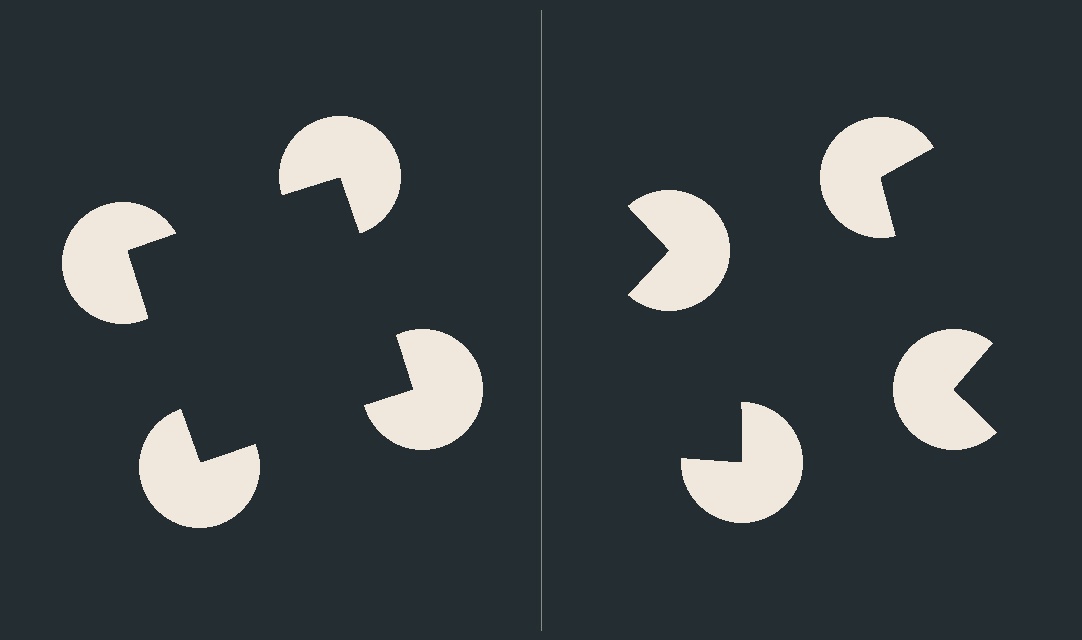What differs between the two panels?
The pac-man discs are positioned identically on both sides; only the wedge orientations differ. On the left they align to a square; on the right they are misaligned.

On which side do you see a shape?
An illusory square appears on the left side. On the right side the wedge cuts are rotated, so no coherent shape forms.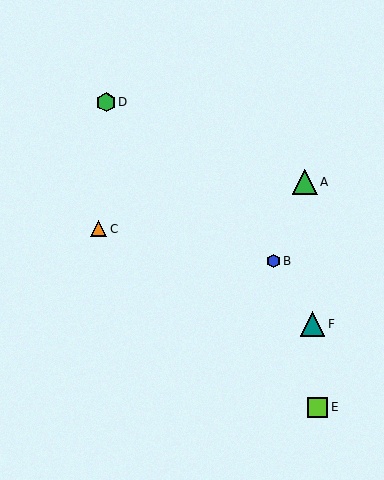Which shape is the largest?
The green triangle (labeled A) is the largest.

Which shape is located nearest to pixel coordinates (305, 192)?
The green triangle (labeled A) at (305, 182) is nearest to that location.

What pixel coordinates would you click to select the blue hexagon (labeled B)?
Click at (273, 261) to select the blue hexagon B.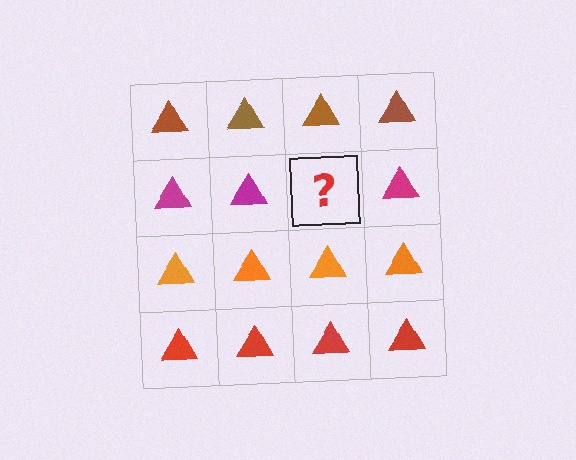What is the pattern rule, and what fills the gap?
The rule is that each row has a consistent color. The gap should be filled with a magenta triangle.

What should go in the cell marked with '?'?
The missing cell should contain a magenta triangle.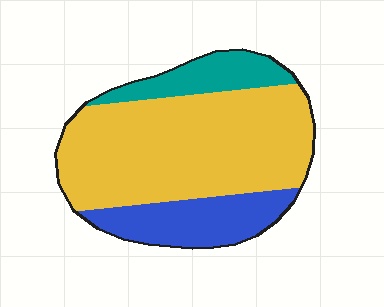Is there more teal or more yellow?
Yellow.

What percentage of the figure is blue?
Blue covers 21% of the figure.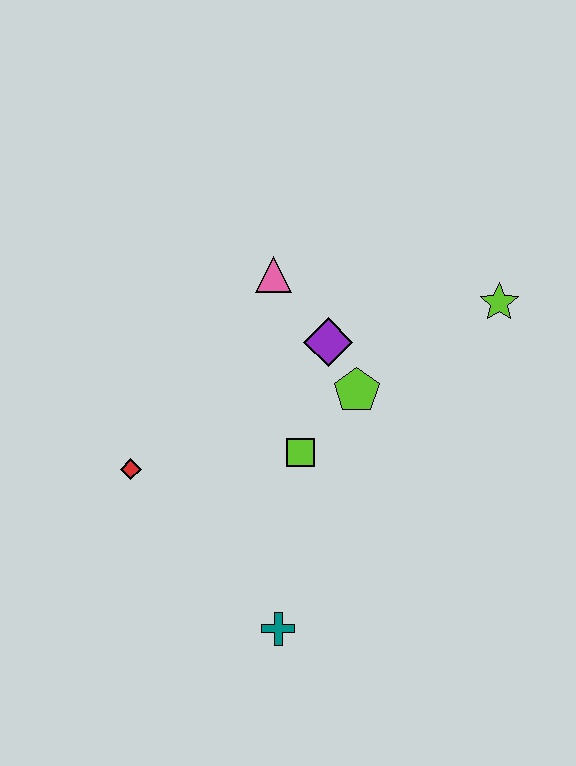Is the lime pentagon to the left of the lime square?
No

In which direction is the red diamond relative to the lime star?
The red diamond is to the left of the lime star.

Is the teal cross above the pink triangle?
No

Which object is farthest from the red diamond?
The lime star is farthest from the red diamond.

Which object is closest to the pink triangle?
The purple diamond is closest to the pink triangle.